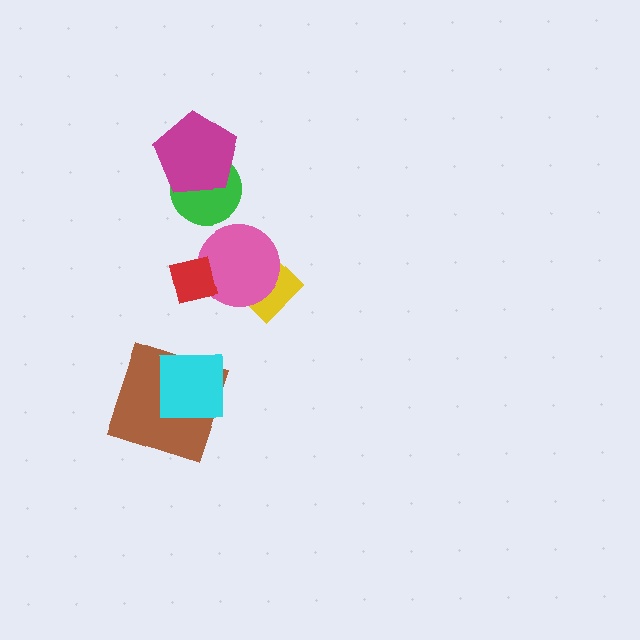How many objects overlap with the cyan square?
1 object overlaps with the cyan square.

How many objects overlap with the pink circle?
2 objects overlap with the pink circle.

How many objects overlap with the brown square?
1 object overlaps with the brown square.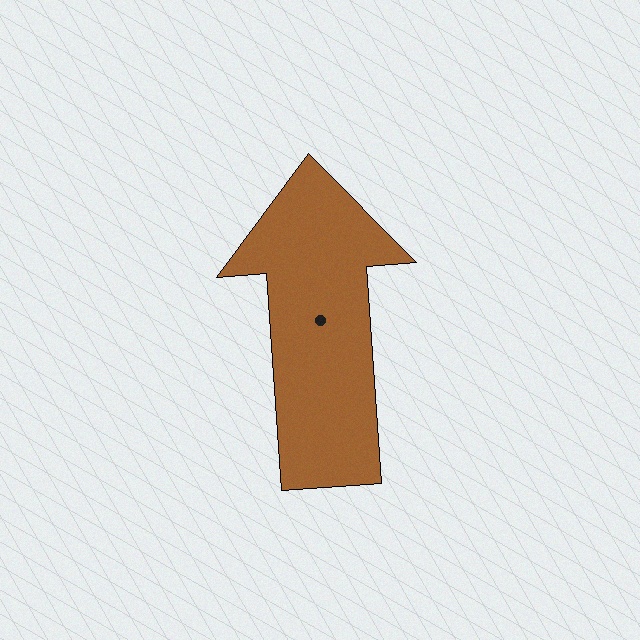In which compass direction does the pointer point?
North.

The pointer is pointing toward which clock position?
Roughly 12 o'clock.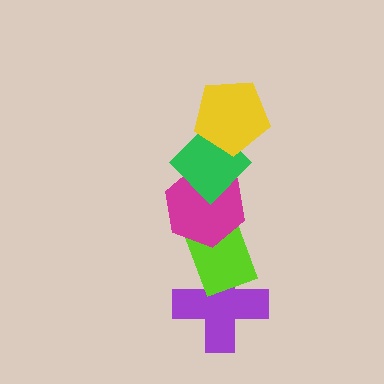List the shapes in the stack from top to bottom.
From top to bottom: the yellow pentagon, the green diamond, the magenta hexagon, the lime rectangle, the purple cross.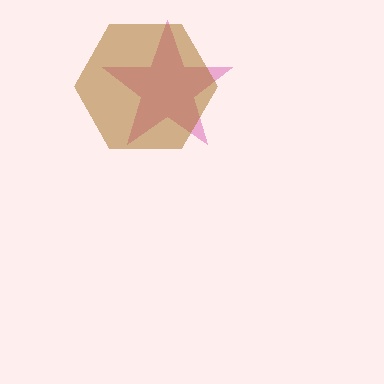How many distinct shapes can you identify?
There are 2 distinct shapes: a magenta star, a brown hexagon.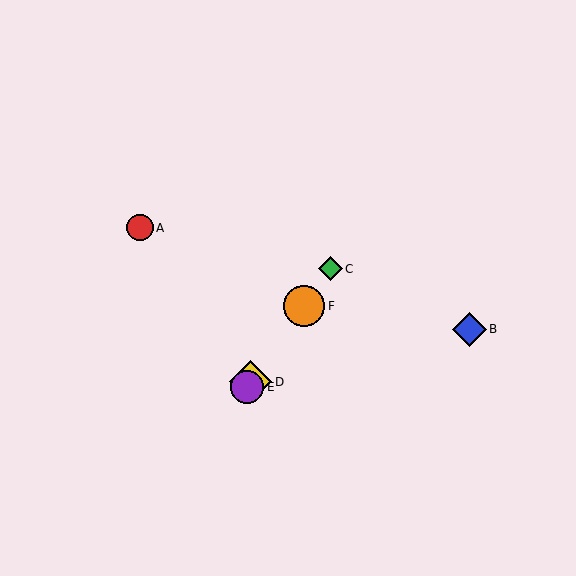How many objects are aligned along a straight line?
4 objects (C, D, E, F) are aligned along a straight line.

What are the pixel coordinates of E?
Object E is at (247, 387).